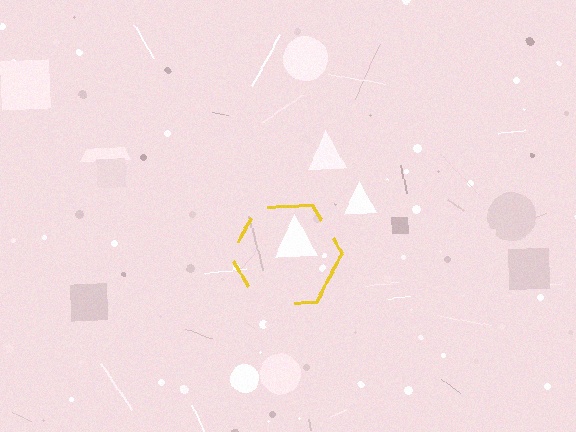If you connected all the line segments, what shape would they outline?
They would outline a hexagon.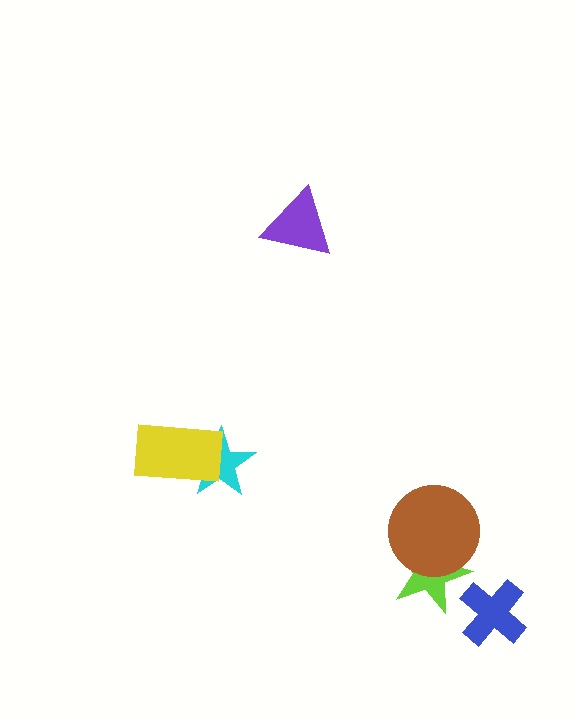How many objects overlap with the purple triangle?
0 objects overlap with the purple triangle.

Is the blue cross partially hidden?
No, no other shape covers it.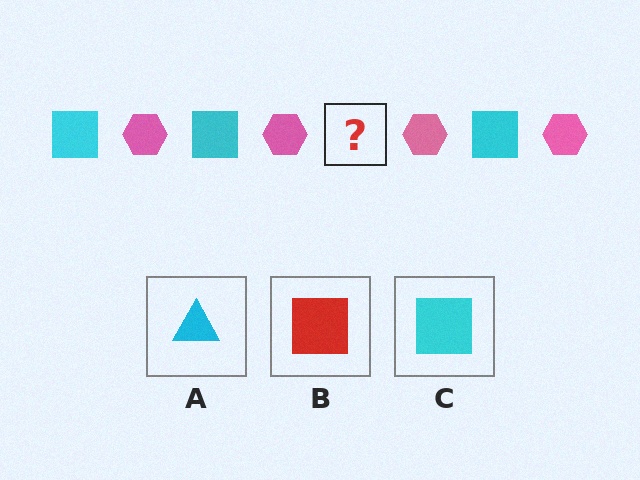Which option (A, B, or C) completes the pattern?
C.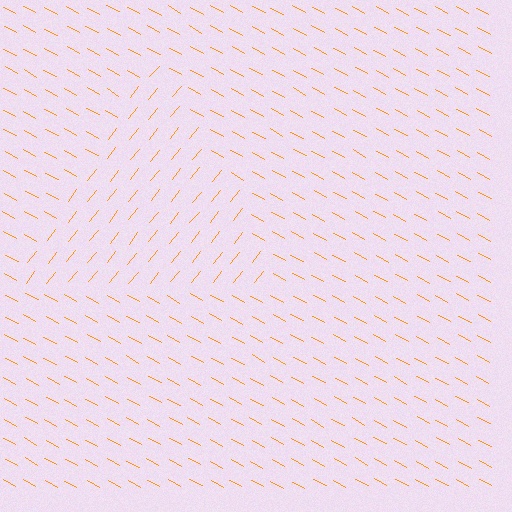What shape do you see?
I see a triangle.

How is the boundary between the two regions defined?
The boundary is defined purely by a change in line orientation (approximately 80 degrees difference). All lines are the same color and thickness.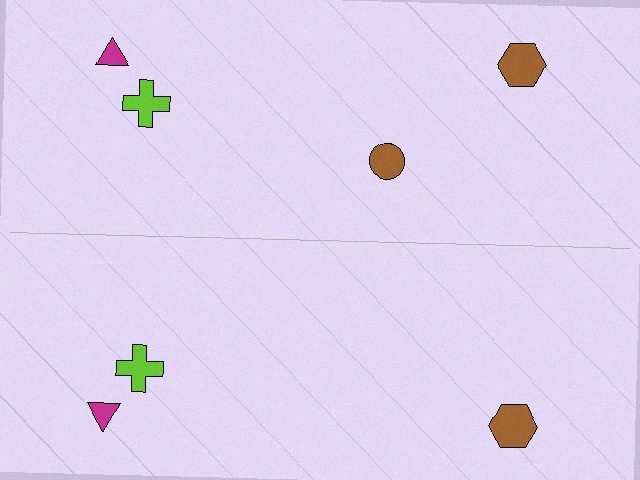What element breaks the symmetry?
A brown circle is missing from the bottom side.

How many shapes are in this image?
There are 7 shapes in this image.